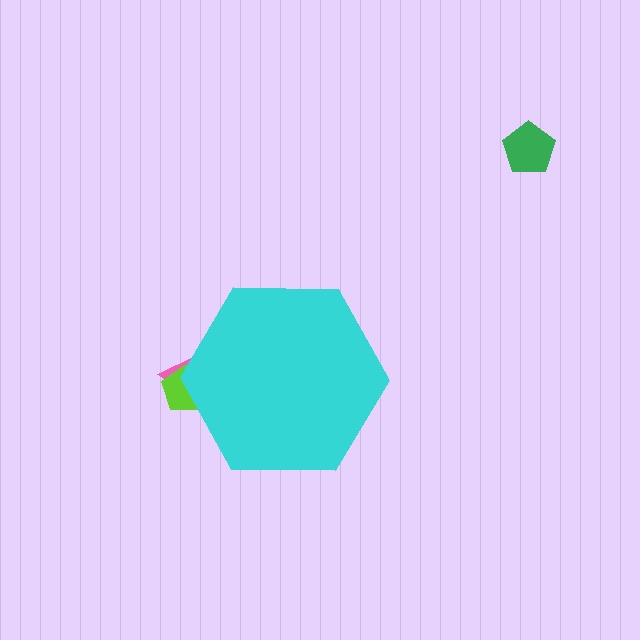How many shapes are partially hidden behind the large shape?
2 shapes are partially hidden.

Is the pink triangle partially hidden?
Yes, the pink triangle is partially hidden behind the cyan hexagon.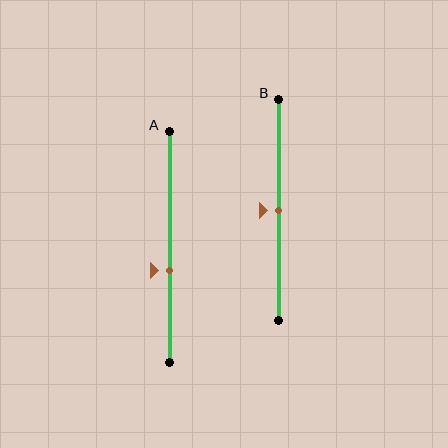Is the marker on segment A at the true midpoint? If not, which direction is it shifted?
No, the marker on segment A is shifted downward by about 10% of the segment length.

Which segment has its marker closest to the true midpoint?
Segment B has its marker closest to the true midpoint.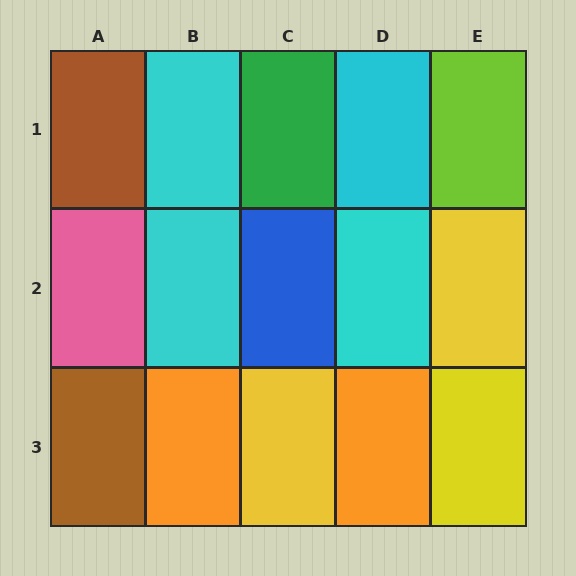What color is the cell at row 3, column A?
Brown.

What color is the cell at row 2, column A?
Pink.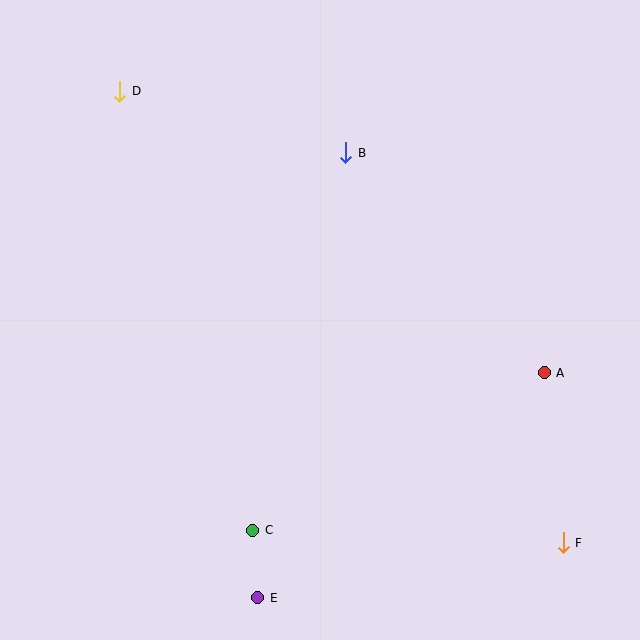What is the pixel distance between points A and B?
The distance between A and B is 297 pixels.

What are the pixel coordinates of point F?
Point F is at (563, 543).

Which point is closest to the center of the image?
Point B at (346, 153) is closest to the center.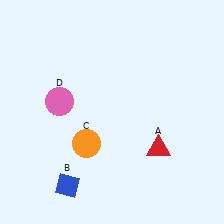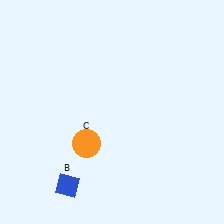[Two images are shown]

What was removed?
The red triangle (A), the pink circle (D) were removed in Image 2.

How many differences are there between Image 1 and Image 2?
There are 2 differences between the two images.